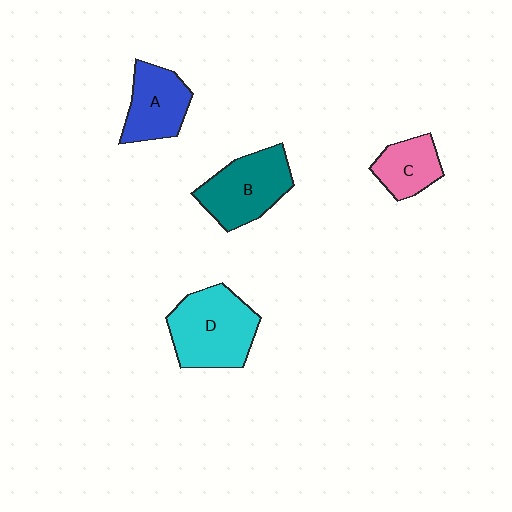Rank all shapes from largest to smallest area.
From largest to smallest: D (cyan), B (teal), A (blue), C (pink).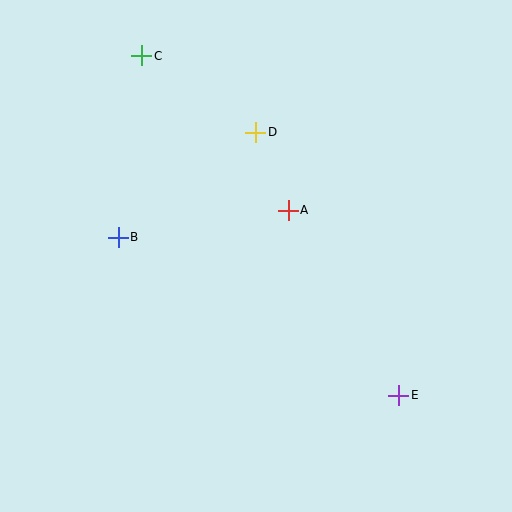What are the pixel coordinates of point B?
Point B is at (118, 237).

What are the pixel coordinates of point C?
Point C is at (142, 56).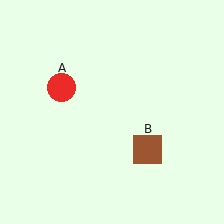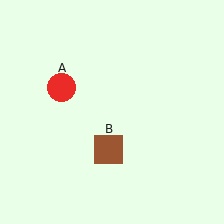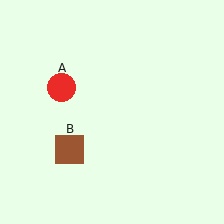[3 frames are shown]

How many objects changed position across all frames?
1 object changed position: brown square (object B).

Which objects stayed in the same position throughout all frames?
Red circle (object A) remained stationary.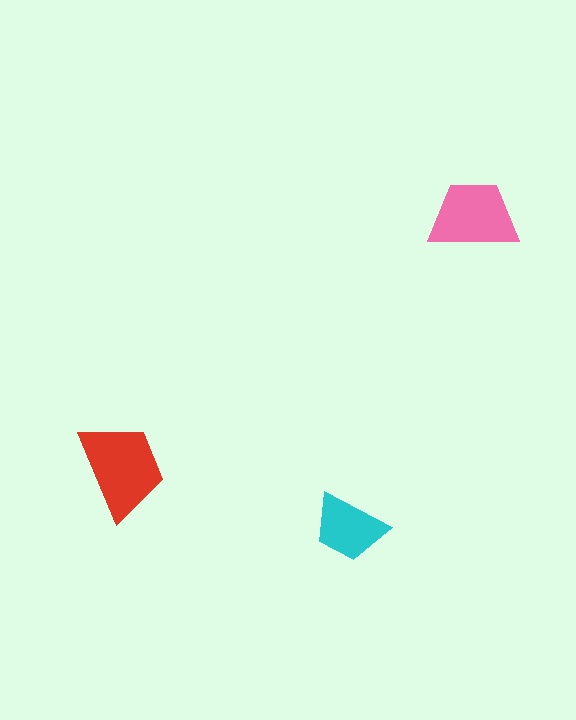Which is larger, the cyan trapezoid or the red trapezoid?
The red one.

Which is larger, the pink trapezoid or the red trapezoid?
The red one.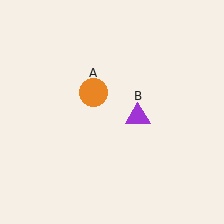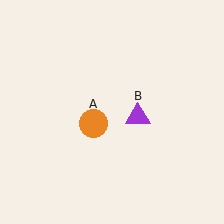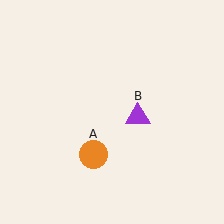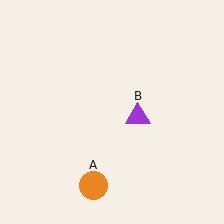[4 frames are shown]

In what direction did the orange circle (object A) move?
The orange circle (object A) moved down.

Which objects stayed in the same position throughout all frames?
Purple triangle (object B) remained stationary.